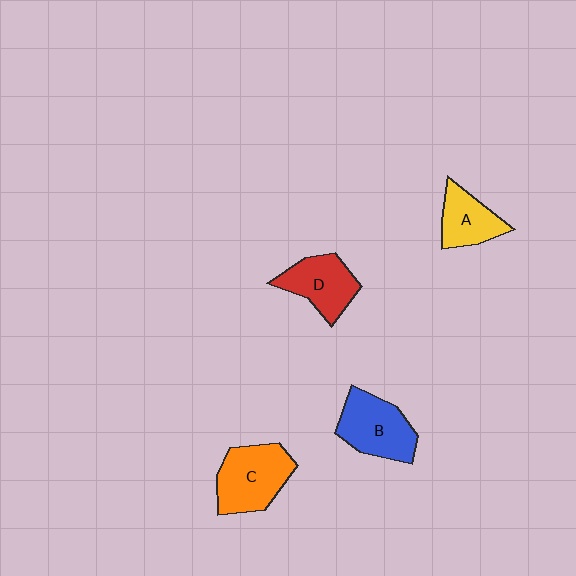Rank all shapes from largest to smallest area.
From largest to smallest: C (orange), B (blue), D (red), A (yellow).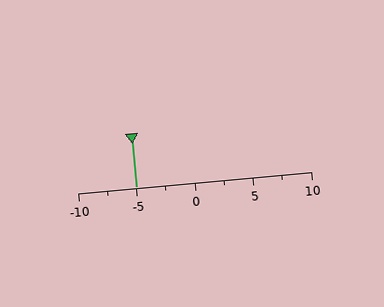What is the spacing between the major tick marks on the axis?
The major ticks are spaced 5 apart.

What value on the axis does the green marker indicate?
The marker indicates approximately -5.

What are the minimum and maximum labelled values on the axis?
The axis runs from -10 to 10.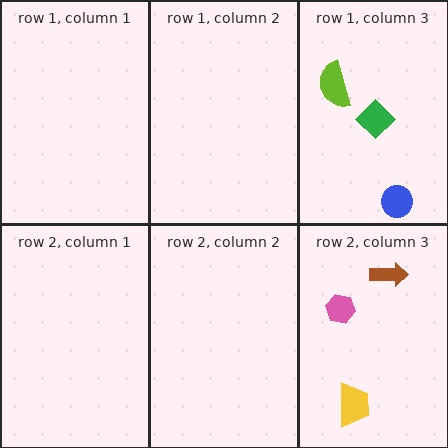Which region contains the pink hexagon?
The row 2, column 3 region.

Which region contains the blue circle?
The row 1, column 3 region.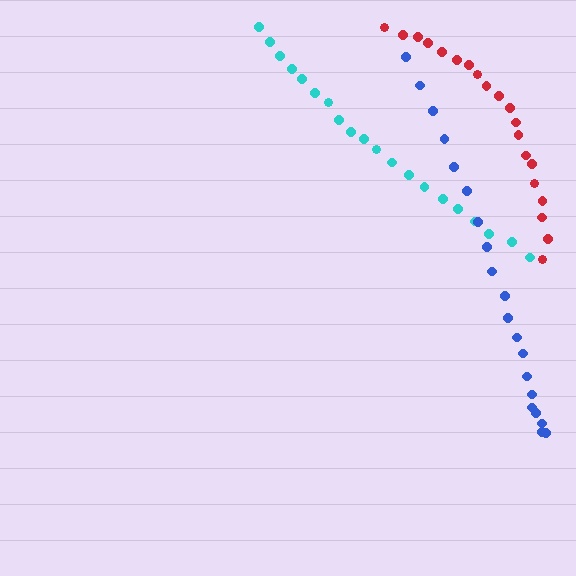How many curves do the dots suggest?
There are 3 distinct paths.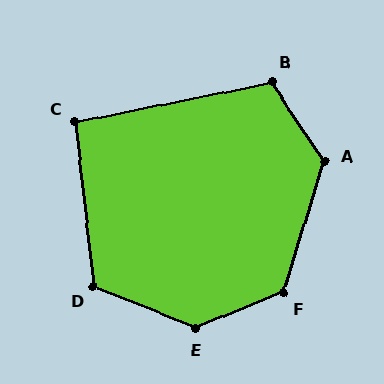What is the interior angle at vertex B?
Approximately 112 degrees (obtuse).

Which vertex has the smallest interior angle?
C, at approximately 95 degrees.